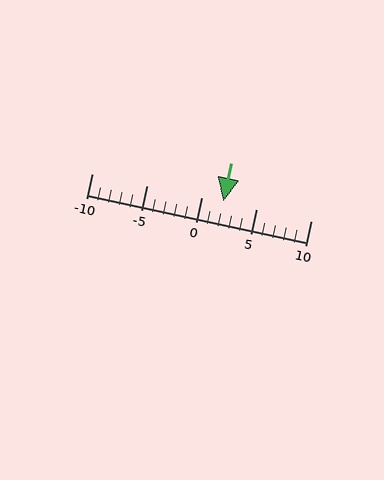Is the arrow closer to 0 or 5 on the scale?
The arrow is closer to 0.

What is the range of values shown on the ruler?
The ruler shows values from -10 to 10.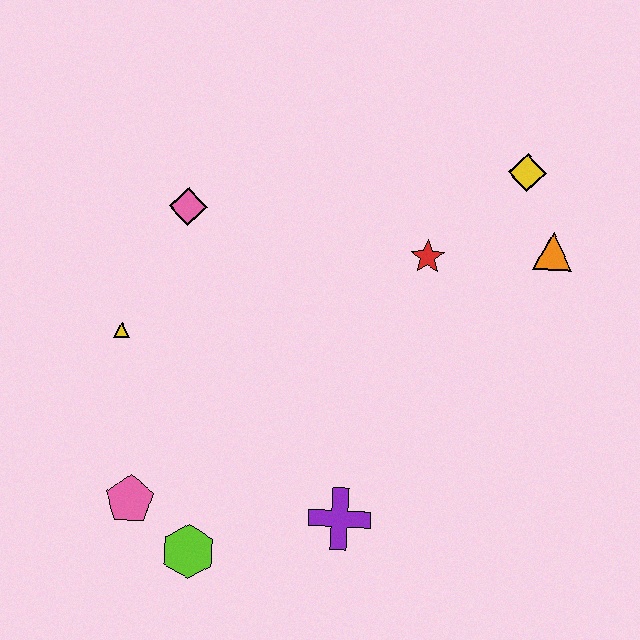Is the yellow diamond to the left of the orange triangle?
Yes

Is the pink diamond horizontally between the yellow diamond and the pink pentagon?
Yes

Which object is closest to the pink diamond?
The yellow triangle is closest to the pink diamond.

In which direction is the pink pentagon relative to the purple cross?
The pink pentagon is to the left of the purple cross.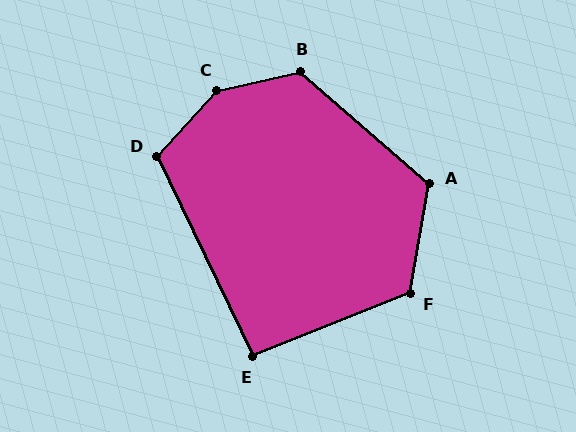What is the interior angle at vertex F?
Approximately 121 degrees (obtuse).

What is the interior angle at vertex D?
Approximately 112 degrees (obtuse).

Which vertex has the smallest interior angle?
E, at approximately 94 degrees.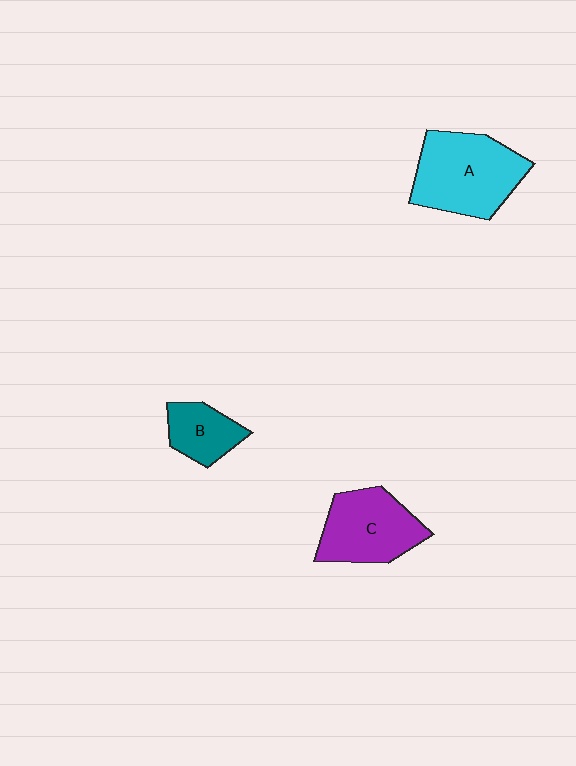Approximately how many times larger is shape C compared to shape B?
Approximately 1.7 times.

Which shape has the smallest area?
Shape B (teal).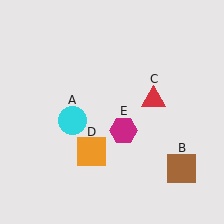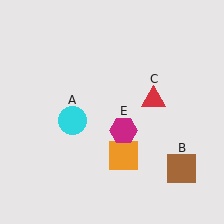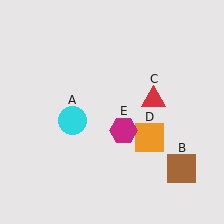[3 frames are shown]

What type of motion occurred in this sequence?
The orange square (object D) rotated counterclockwise around the center of the scene.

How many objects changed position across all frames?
1 object changed position: orange square (object D).